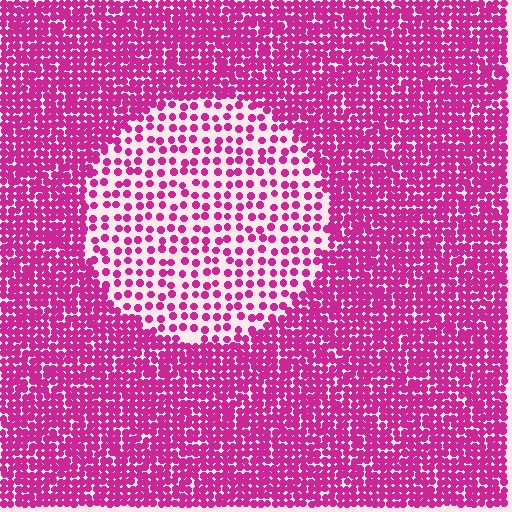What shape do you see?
I see a circle.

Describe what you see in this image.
The image contains small magenta elements arranged at two different densities. A circle-shaped region is visible where the elements are less densely packed than the surrounding area.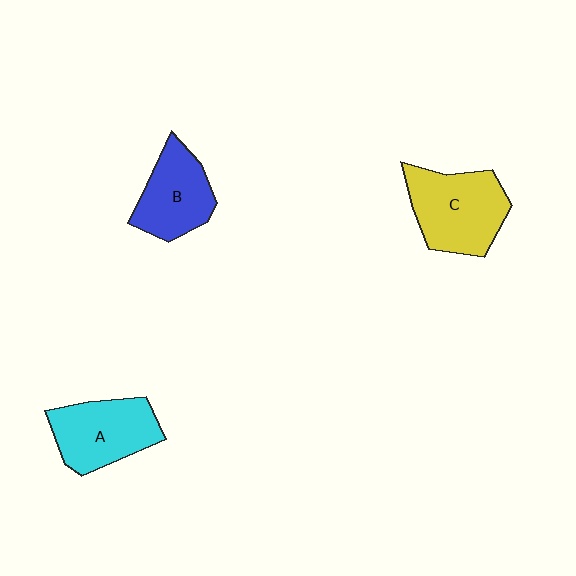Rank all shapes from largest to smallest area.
From largest to smallest: C (yellow), A (cyan), B (blue).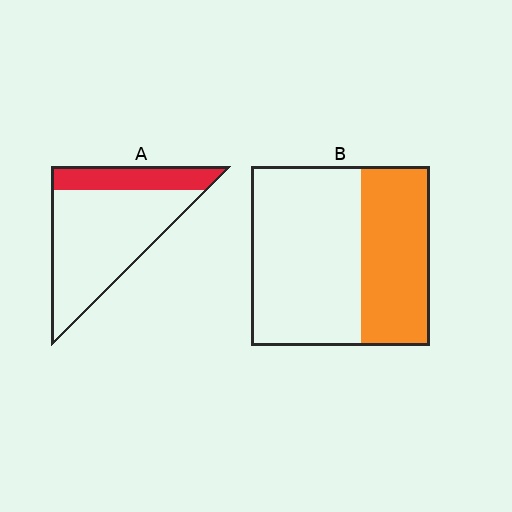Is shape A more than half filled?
No.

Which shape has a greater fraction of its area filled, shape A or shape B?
Shape B.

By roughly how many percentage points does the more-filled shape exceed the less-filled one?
By roughly 15 percentage points (B over A).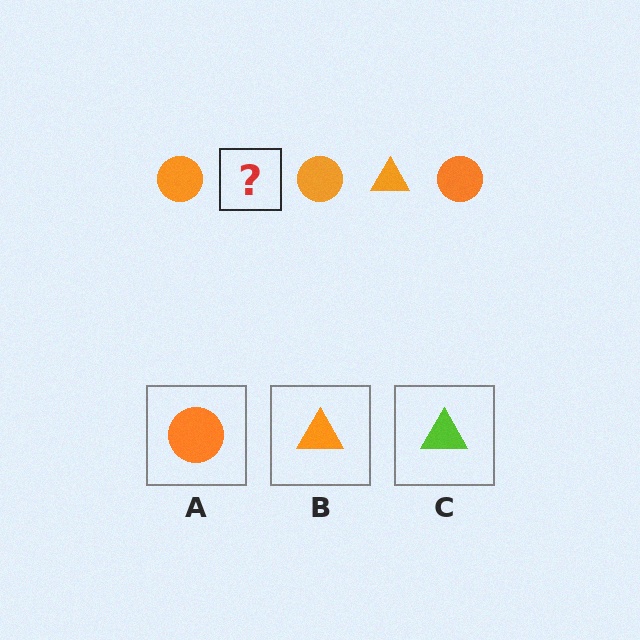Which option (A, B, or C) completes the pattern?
B.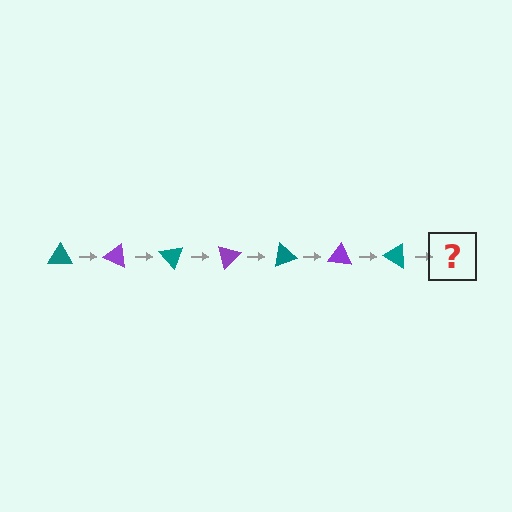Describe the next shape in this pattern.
It should be a purple triangle, rotated 175 degrees from the start.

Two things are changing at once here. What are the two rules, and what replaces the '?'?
The two rules are that it rotates 25 degrees each step and the color cycles through teal and purple. The '?' should be a purple triangle, rotated 175 degrees from the start.